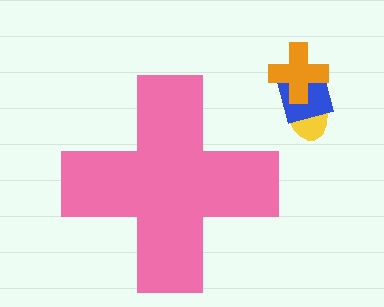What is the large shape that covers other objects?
A pink cross.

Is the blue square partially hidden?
No, the blue square is fully visible.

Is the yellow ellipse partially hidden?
No, the yellow ellipse is fully visible.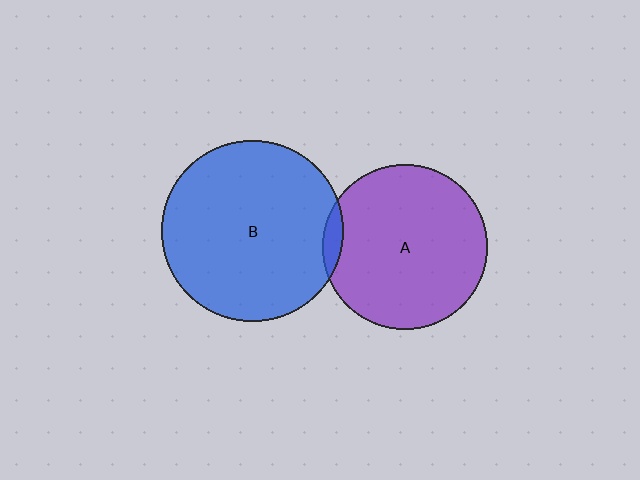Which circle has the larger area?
Circle B (blue).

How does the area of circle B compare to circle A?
Approximately 1.2 times.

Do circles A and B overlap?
Yes.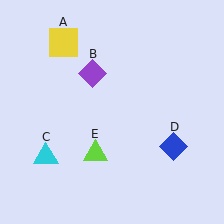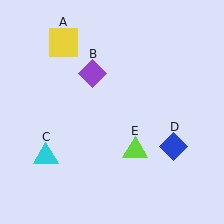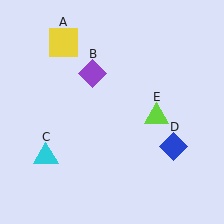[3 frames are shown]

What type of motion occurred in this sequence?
The lime triangle (object E) rotated counterclockwise around the center of the scene.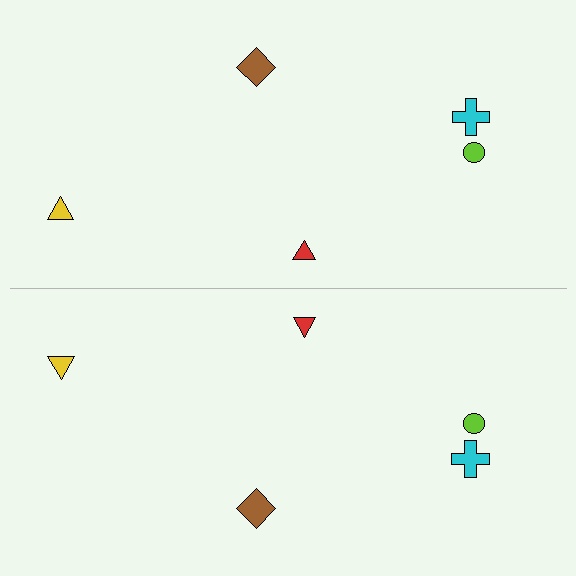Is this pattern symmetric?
Yes, this pattern has bilateral (reflection) symmetry.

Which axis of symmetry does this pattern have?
The pattern has a horizontal axis of symmetry running through the center of the image.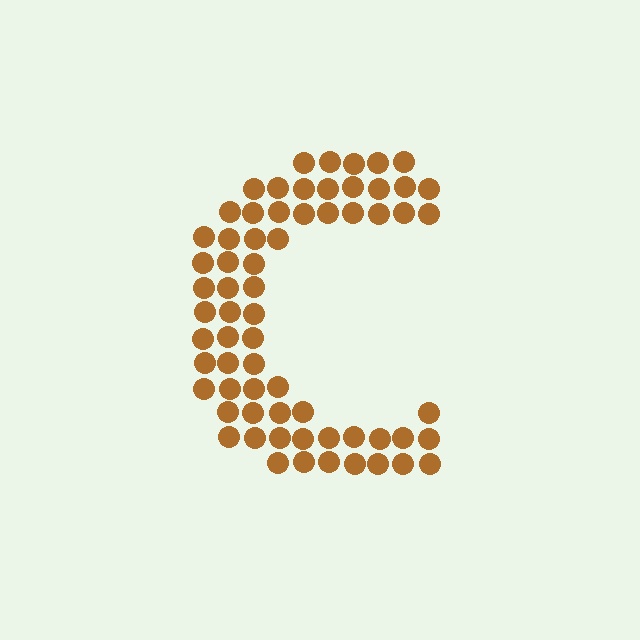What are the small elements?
The small elements are circles.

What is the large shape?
The large shape is the letter C.